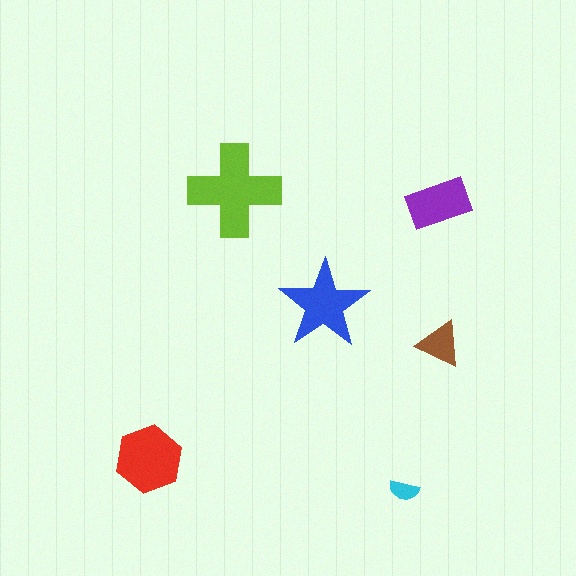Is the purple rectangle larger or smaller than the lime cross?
Smaller.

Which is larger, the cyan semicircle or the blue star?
The blue star.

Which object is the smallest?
The cyan semicircle.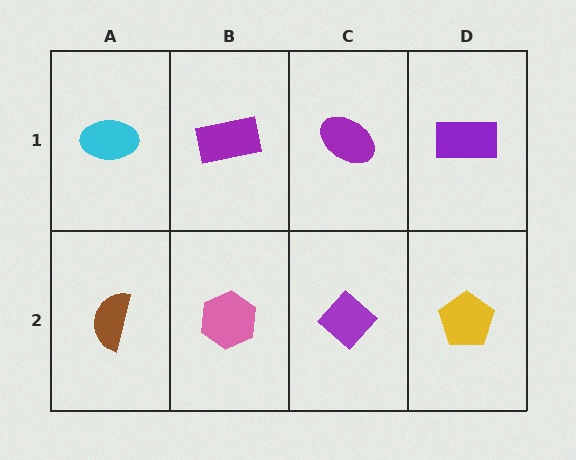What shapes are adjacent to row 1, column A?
A brown semicircle (row 2, column A), a purple rectangle (row 1, column B).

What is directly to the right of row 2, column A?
A pink hexagon.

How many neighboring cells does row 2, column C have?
3.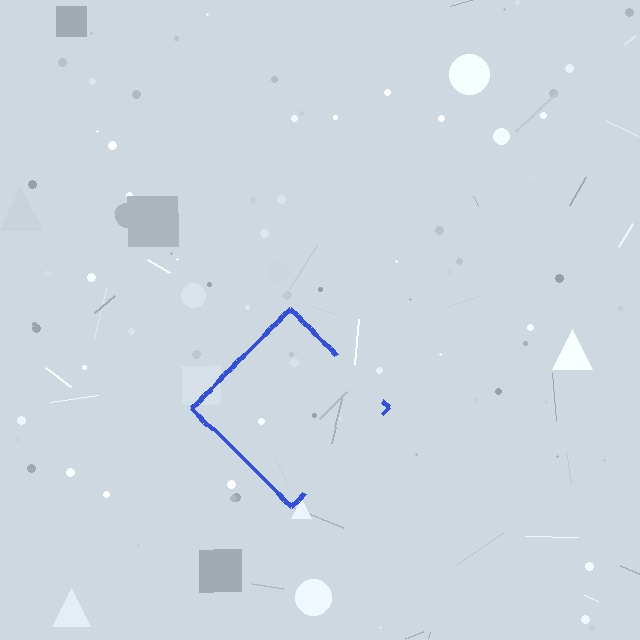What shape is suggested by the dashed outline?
The dashed outline suggests a diamond.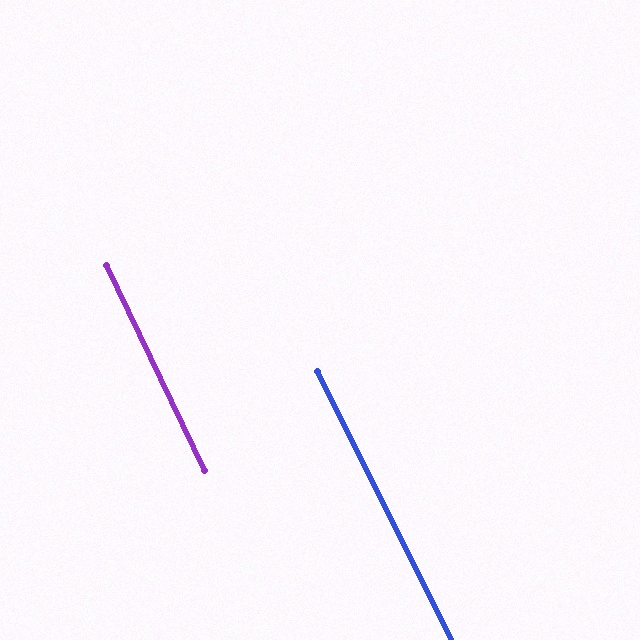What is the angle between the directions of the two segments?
Approximately 1 degree.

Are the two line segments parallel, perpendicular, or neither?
Parallel — their directions differ by only 1.0°.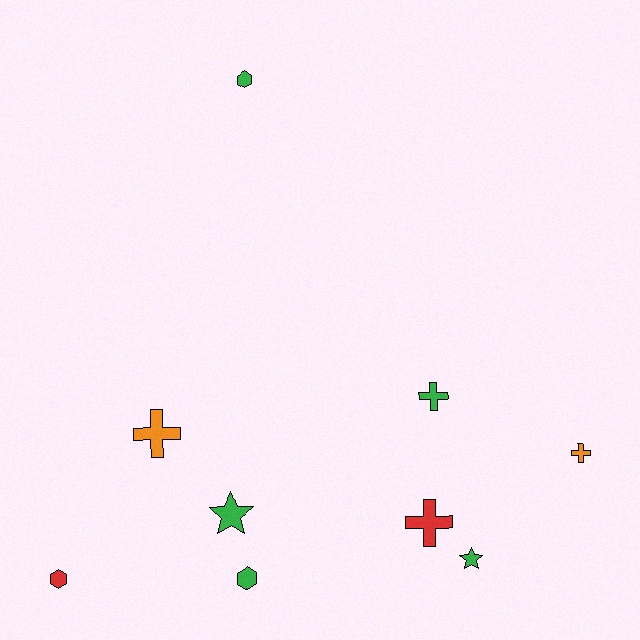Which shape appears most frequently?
Cross, with 4 objects.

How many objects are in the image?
There are 9 objects.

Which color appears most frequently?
Green, with 5 objects.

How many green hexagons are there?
There are 2 green hexagons.